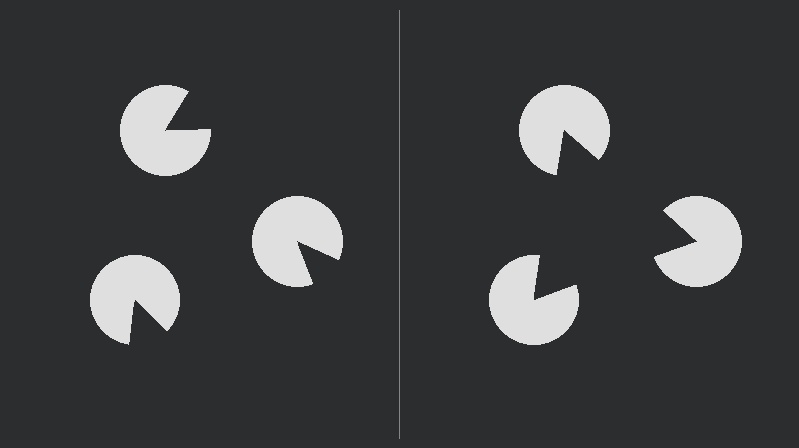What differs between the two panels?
The pac-man discs are positioned identically on both sides; only the wedge orientations differ. On the right they align to a triangle; on the left they are misaligned.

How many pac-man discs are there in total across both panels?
6 — 3 on each side.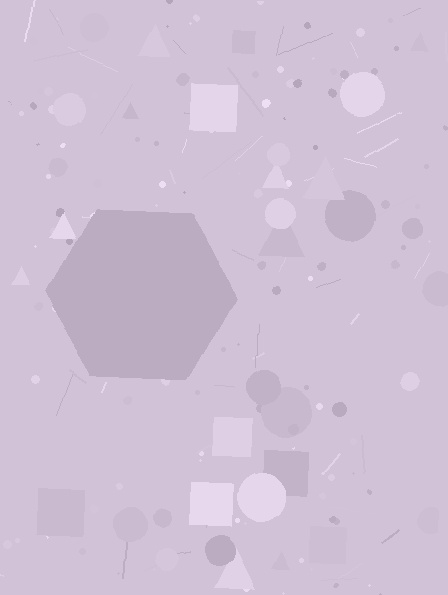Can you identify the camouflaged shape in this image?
The camouflaged shape is a hexagon.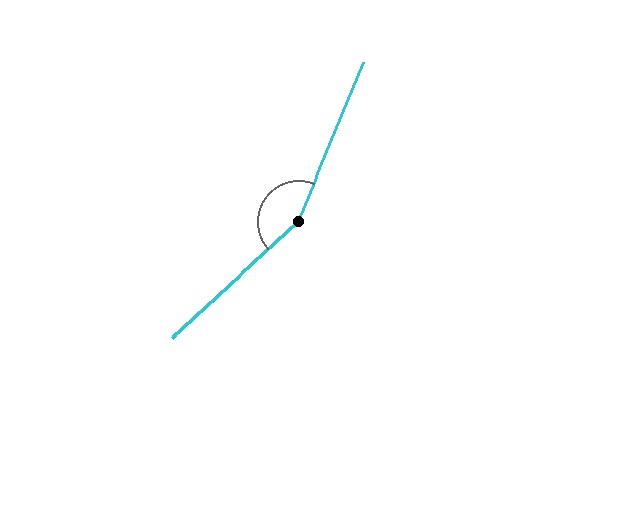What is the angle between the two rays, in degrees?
Approximately 155 degrees.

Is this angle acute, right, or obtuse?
It is obtuse.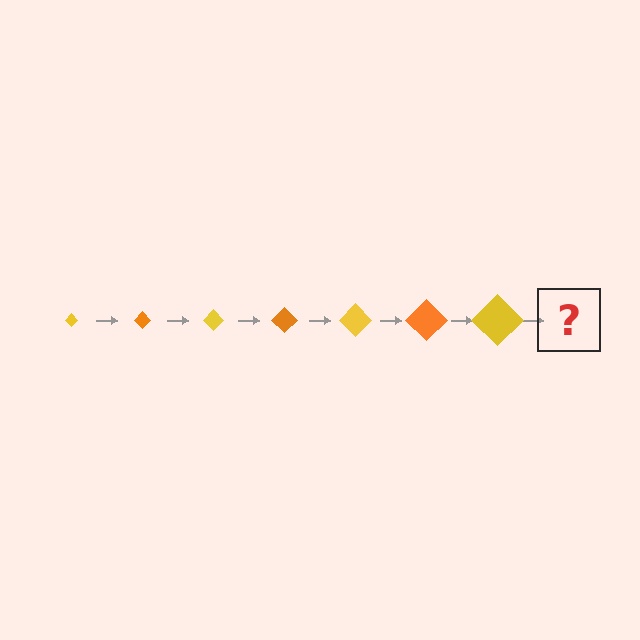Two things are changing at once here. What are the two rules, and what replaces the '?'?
The two rules are that the diamond grows larger each step and the color cycles through yellow and orange. The '?' should be an orange diamond, larger than the previous one.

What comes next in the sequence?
The next element should be an orange diamond, larger than the previous one.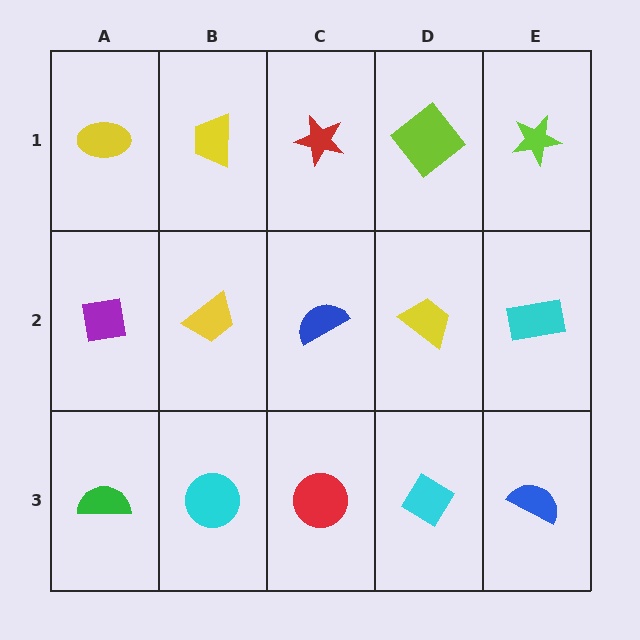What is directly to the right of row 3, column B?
A red circle.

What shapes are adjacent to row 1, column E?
A cyan rectangle (row 2, column E), a lime diamond (row 1, column D).